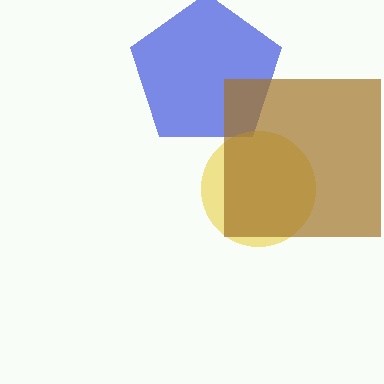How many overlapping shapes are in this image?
There are 3 overlapping shapes in the image.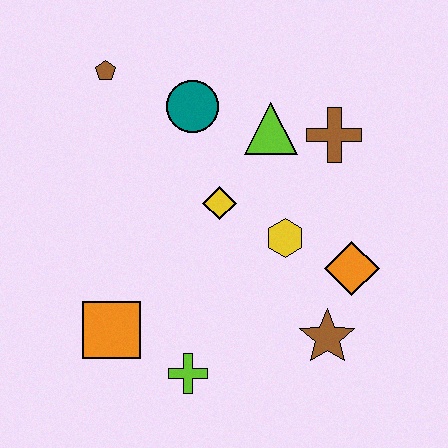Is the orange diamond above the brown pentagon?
No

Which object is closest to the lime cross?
The orange square is closest to the lime cross.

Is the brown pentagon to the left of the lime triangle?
Yes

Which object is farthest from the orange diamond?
The brown pentagon is farthest from the orange diamond.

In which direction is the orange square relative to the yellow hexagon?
The orange square is to the left of the yellow hexagon.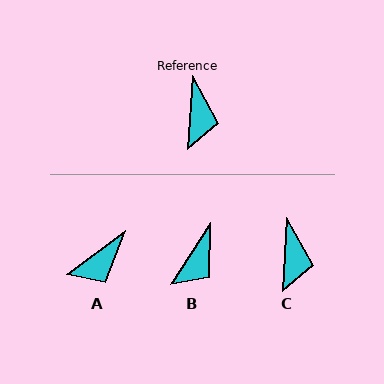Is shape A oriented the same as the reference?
No, it is off by about 50 degrees.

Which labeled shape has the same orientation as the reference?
C.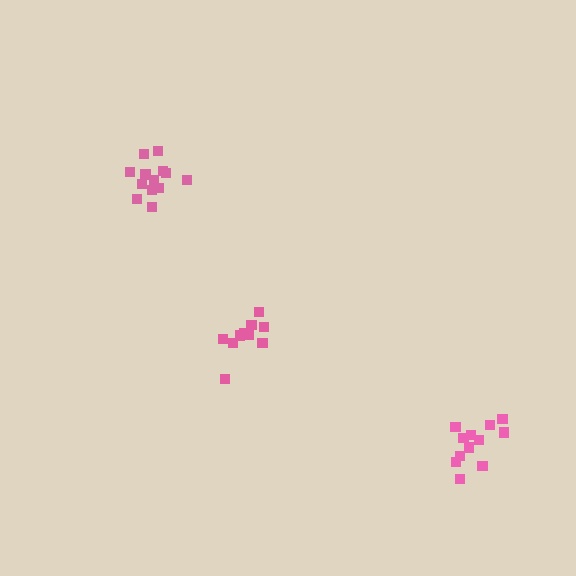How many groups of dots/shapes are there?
There are 3 groups.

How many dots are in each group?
Group 1: 10 dots, Group 2: 12 dots, Group 3: 13 dots (35 total).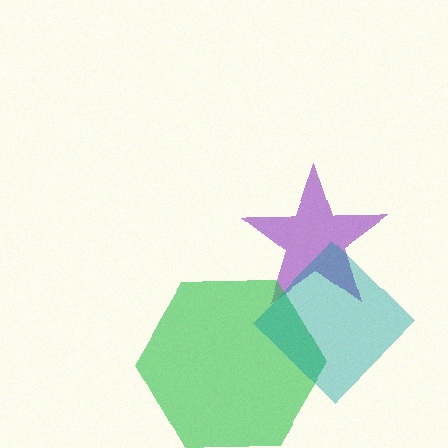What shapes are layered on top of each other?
The layered shapes are: a purple star, a green hexagon, a teal diamond.